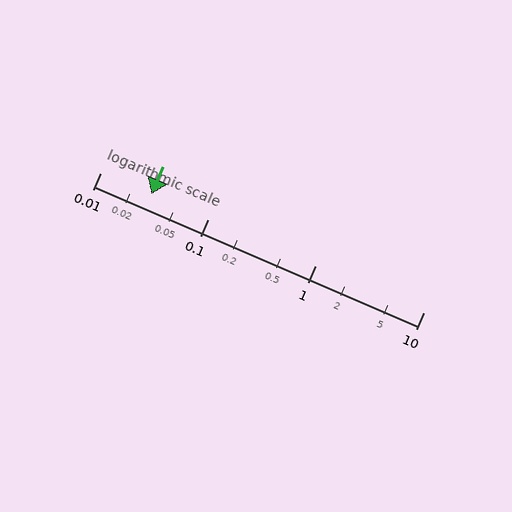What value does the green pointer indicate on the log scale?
The pointer indicates approximately 0.03.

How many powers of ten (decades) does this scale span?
The scale spans 3 decades, from 0.01 to 10.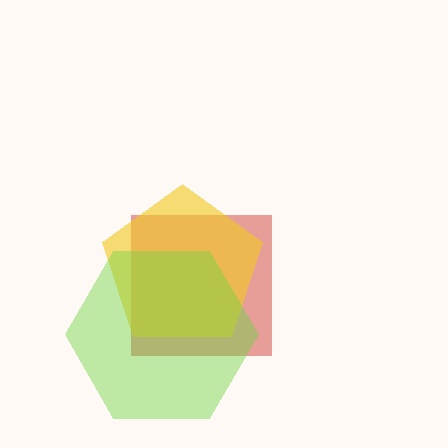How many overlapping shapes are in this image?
There are 3 overlapping shapes in the image.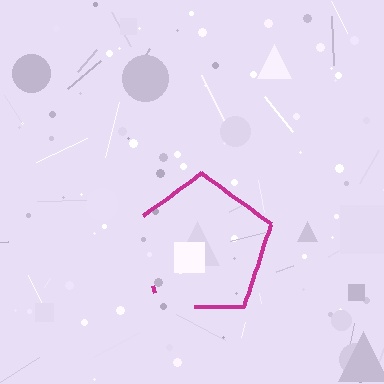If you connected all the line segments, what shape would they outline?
They would outline a pentagon.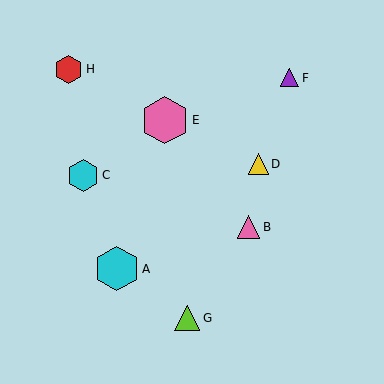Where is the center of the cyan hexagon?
The center of the cyan hexagon is at (83, 175).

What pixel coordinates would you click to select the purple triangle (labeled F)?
Click at (290, 78) to select the purple triangle F.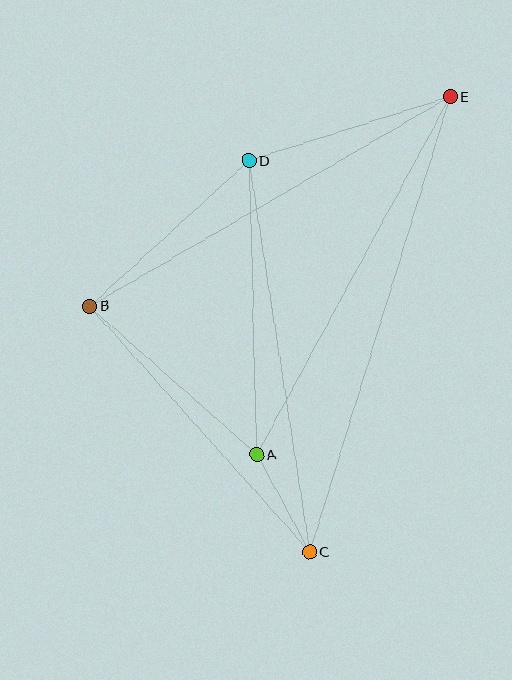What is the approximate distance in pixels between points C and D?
The distance between C and D is approximately 396 pixels.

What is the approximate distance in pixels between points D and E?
The distance between D and E is approximately 211 pixels.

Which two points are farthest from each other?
Points C and E are farthest from each other.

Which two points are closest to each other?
Points A and C are closest to each other.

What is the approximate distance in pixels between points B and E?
The distance between B and E is approximately 417 pixels.